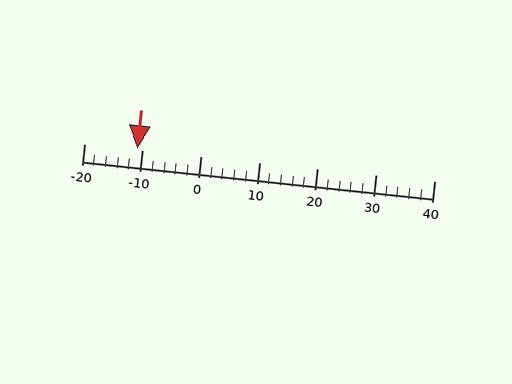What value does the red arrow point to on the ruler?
The red arrow points to approximately -11.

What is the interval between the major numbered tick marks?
The major tick marks are spaced 10 units apart.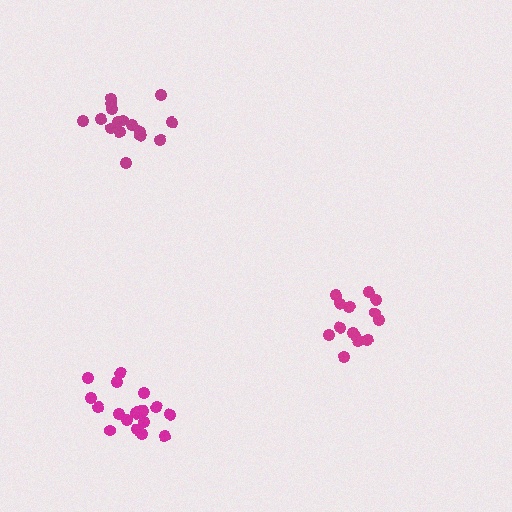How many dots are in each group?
Group 1: 17 dots, Group 2: 14 dots, Group 3: 18 dots (49 total).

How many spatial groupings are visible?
There are 3 spatial groupings.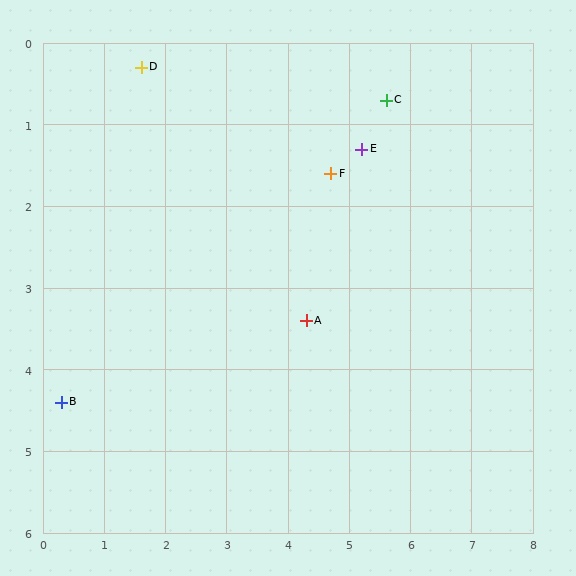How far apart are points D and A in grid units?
Points D and A are about 4.1 grid units apart.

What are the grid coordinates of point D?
Point D is at approximately (1.6, 0.3).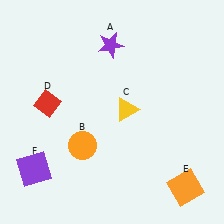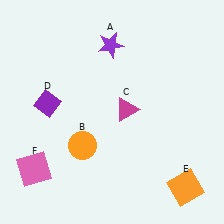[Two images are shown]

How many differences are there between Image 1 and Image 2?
There are 3 differences between the two images.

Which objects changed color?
C changed from yellow to magenta. D changed from red to purple. F changed from purple to pink.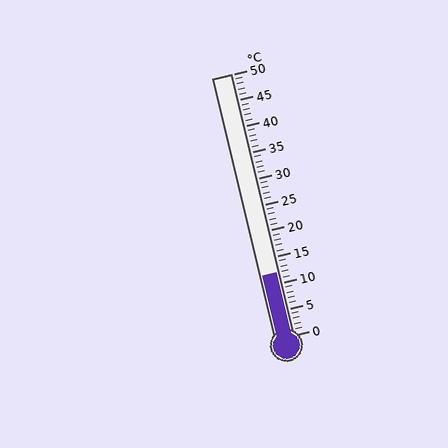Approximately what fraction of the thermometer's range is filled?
The thermometer is filled to approximately 25% of its range.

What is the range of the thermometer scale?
The thermometer scale ranges from 0°C to 50°C.